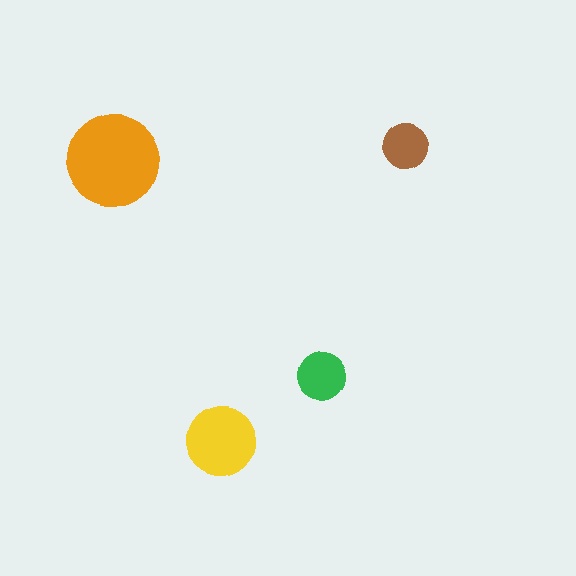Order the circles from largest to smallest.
the orange one, the yellow one, the green one, the brown one.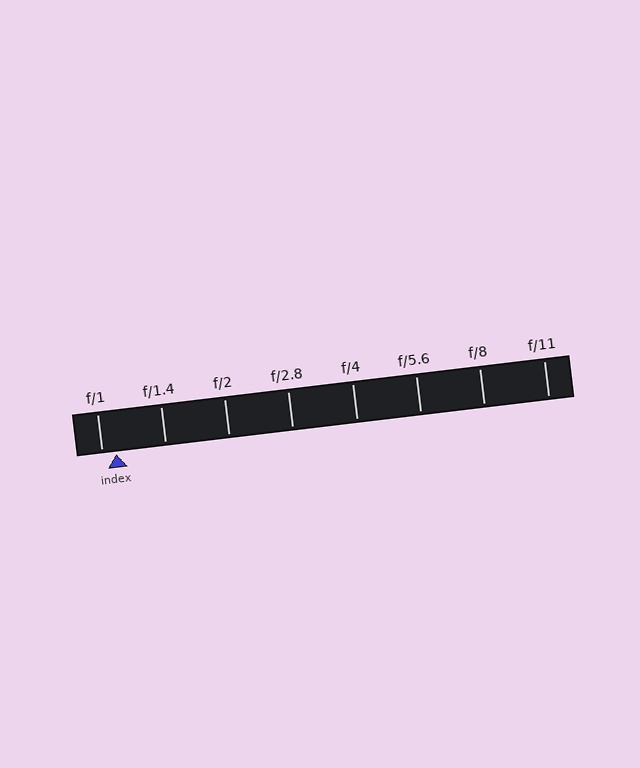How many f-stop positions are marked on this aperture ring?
There are 8 f-stop positions marked.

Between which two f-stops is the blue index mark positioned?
The index mark is between f/1 and f/1.4.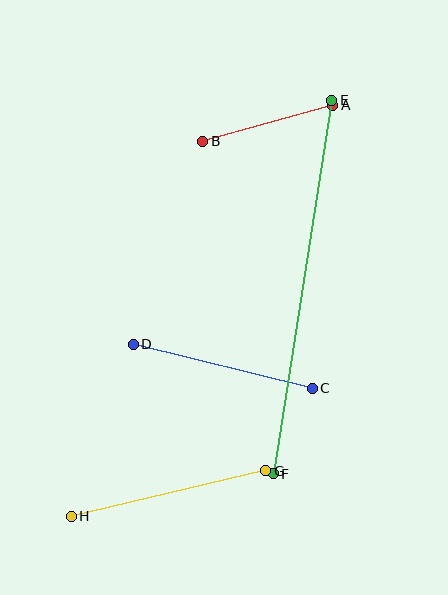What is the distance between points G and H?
The distance is approximately 200 pixels.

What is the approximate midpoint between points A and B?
The midpoint is at approximately (268, 123) pixels.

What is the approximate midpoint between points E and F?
The midpoint is at approximately (303, 287) pixels.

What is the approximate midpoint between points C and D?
The midpoint is at approximately (223, 366) pixels.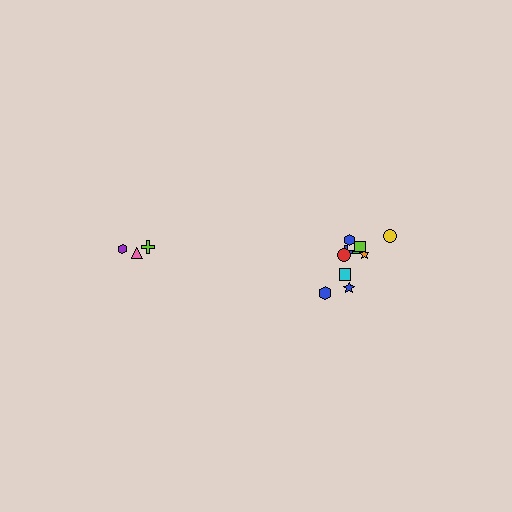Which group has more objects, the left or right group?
The right group.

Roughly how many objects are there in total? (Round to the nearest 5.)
Roughly 15 objects in total.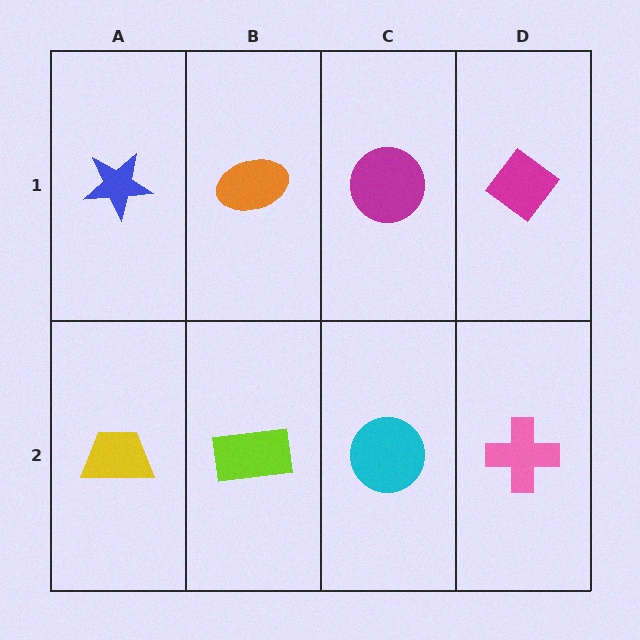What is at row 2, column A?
A yellow trapezoid.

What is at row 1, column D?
A magenta diamond.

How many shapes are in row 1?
4 shapes.